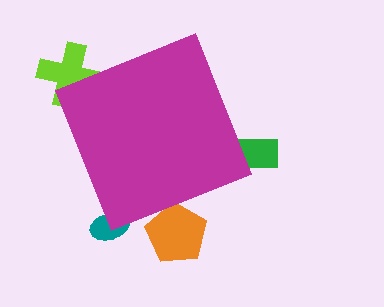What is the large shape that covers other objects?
A magenta diamond.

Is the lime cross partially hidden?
Yes, the lime cross is partially hidden behind the magenta diamond.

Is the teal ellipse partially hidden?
Yes, the teal ellipse is partially hidden behind the magenta diamond.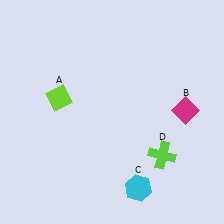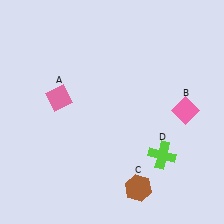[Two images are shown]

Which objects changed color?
A changed from lime to pink. B changed from magenta to pink. C changed from cyan to brown.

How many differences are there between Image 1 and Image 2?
There are 3 differences between the two images.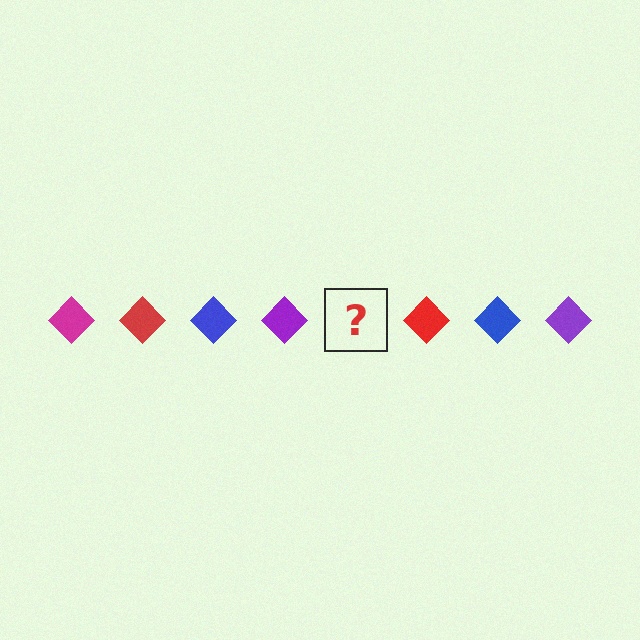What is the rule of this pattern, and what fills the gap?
The rule is that the pattern cycles through magenta, red, blue, purple diamonds. The gap should be filled with a magenta diamond.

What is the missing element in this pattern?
The missing element is a magenta diamond.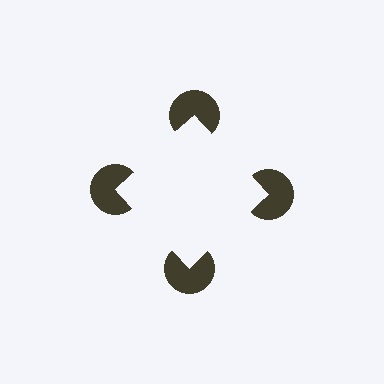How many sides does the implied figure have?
4 sides.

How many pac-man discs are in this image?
There are 4 — one at each vertex of the illusory square.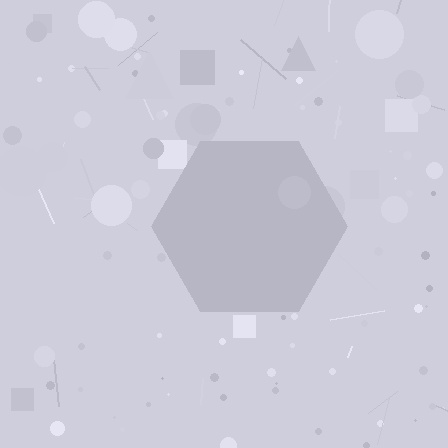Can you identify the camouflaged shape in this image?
The camouflaged shape is a hexagon.